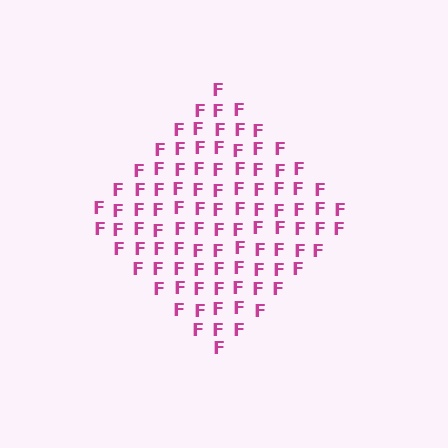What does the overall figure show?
The overall figure shows a diamond.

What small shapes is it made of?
It is made of small letter F's.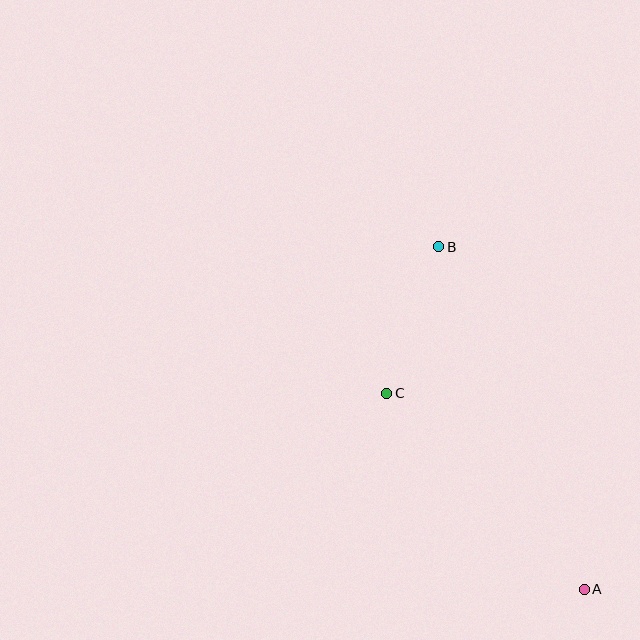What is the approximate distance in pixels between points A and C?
The distance between A and C is approximately 278 pixels.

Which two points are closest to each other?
Points B and C are closest to each other.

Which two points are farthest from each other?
Points A and B are farthest from each other.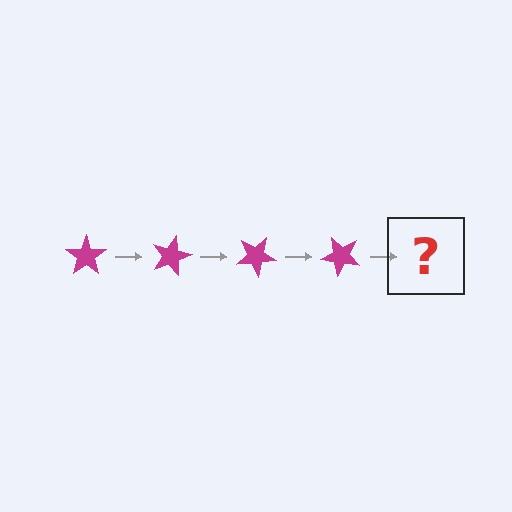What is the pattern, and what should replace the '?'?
The pattern is that the star rotates 15 degrees each step. The '?' should be a magenta star rotated 60 degrees.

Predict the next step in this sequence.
The next step is a magenta star rotated 60 degrees.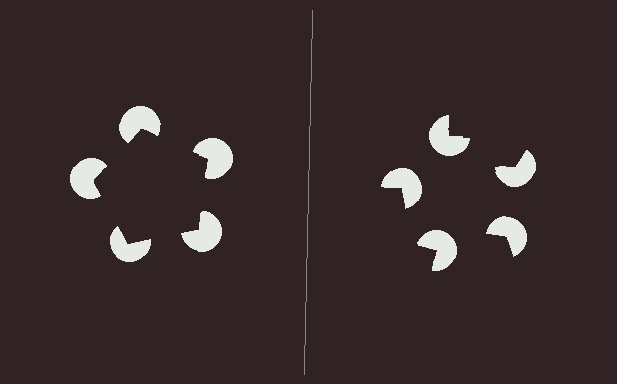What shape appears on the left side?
An illusory pentagon.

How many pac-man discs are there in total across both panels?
10 — 5 on each side.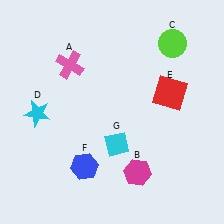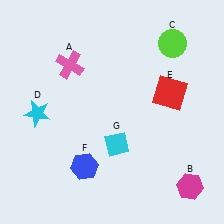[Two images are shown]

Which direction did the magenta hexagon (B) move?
The magenta hexagon (B) moved right.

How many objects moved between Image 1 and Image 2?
1 object moved between the two images.